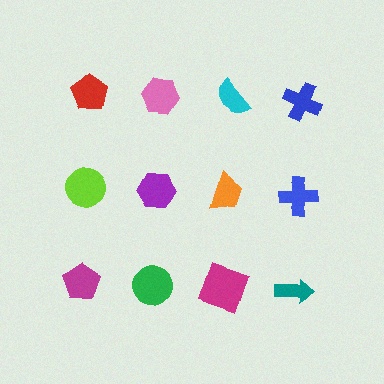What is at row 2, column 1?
A lime circle.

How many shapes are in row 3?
4 shapes.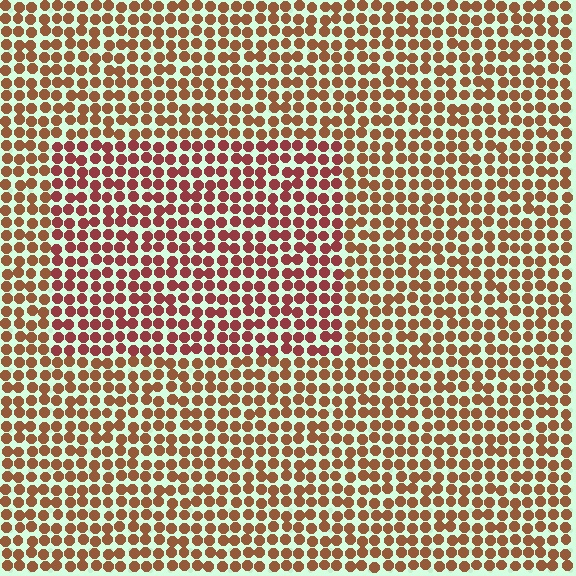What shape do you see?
I see a rectangle.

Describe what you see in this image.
The image is filled with small brown elements in a uniform arrangement. A rectangle-shaped region is visible where the elements are tinted to a slightly different hue, forming a subtle color boundary.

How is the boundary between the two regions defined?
The boundary is defined purely by a slight shift in hue (about 27 degrees). Spacing, size, and orientation are identical on both sides.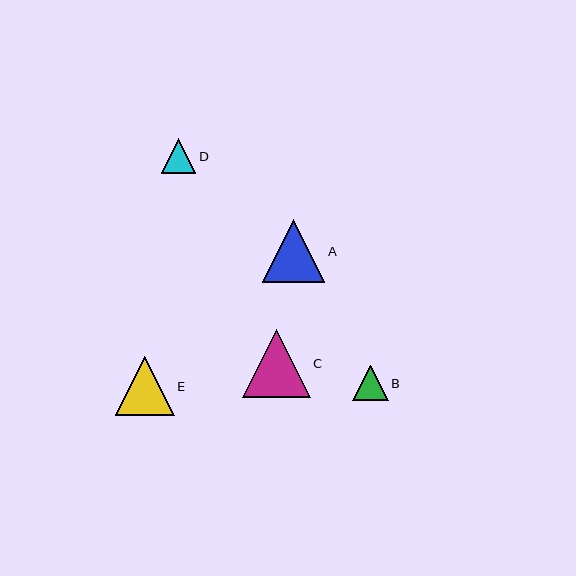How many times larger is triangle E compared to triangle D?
Triangle E is approximately 1.7 times the size of triangle D.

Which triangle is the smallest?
Triangle D is the smallest with a size of approximately 35 pixels.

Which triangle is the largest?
Triangle C is the largest with a size of approximately 68 pixels.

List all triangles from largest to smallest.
From largest to smallest: C, A, E, B, D.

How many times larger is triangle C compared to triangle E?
Triangle C is approximately 1.2 times the size of triangle E.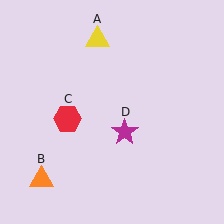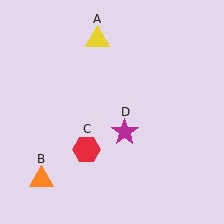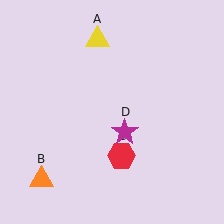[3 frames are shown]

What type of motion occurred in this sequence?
The red hexagon (object C) rotated counterclockwise around the center of the scene.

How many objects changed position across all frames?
1 object changed position: red hexagon (object C).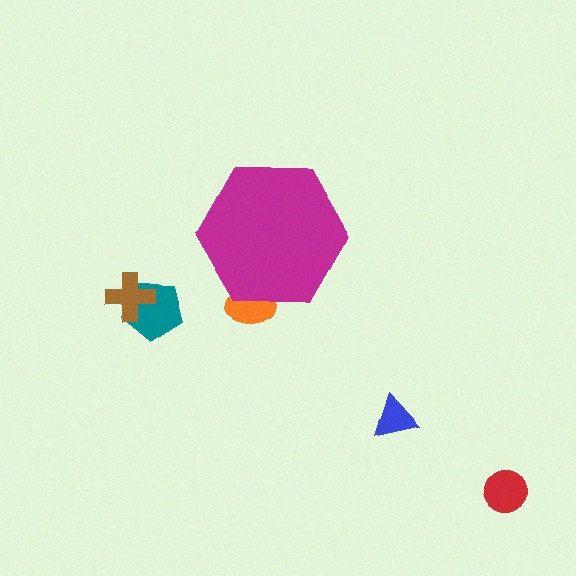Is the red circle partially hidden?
No, the red circle is fully visible.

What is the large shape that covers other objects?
A magenta hexagon.